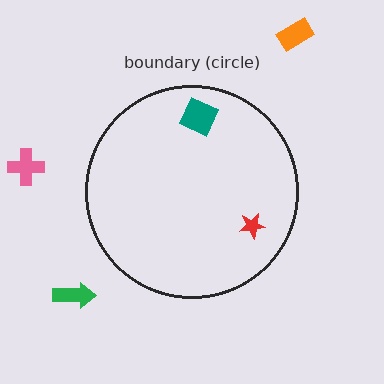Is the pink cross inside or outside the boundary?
Outside.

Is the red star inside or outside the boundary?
Inside.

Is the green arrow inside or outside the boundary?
Outside.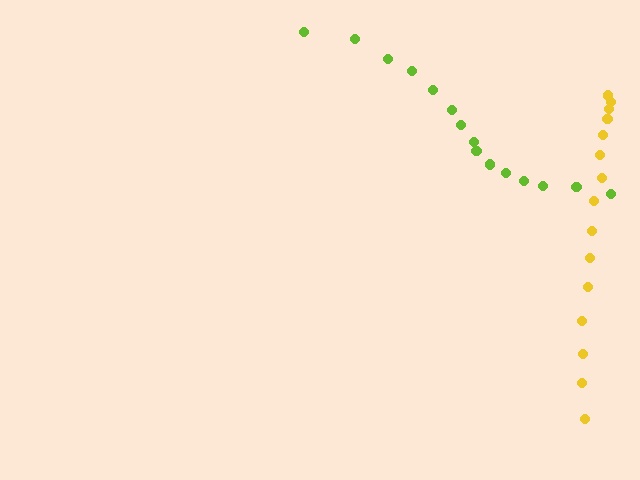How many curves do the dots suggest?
There are 2 distinct paths.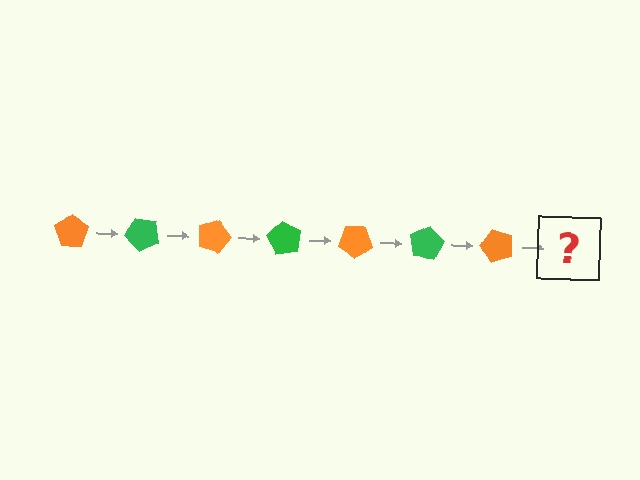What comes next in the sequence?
The next element should be a green pentagon, rotated 315 degrees from the start.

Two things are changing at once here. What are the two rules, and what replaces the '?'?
The two rules are that it rotates 45 degrees each step and the color cycles through orange and green. The '?' should be a green pentagon, rotated 315 degrees from the start.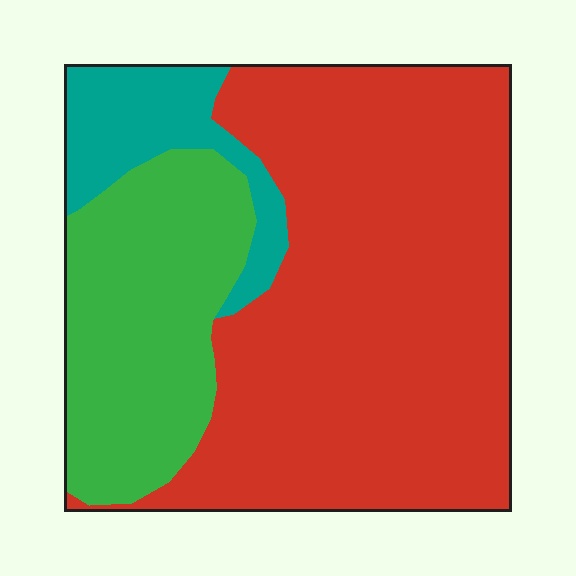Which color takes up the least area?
Teal, at roughly 10%.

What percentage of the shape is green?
Green takes up about one quarter (1/4) of the shape.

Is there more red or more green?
Red.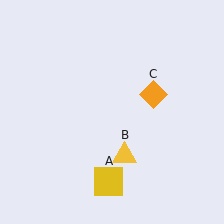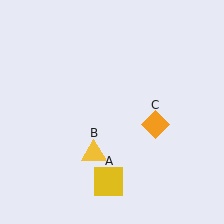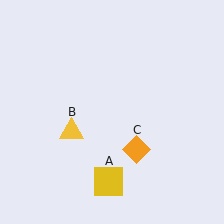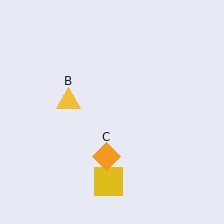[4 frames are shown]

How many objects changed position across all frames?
2 objects changed position: yellow triangle (object B), orange diamond (object C).